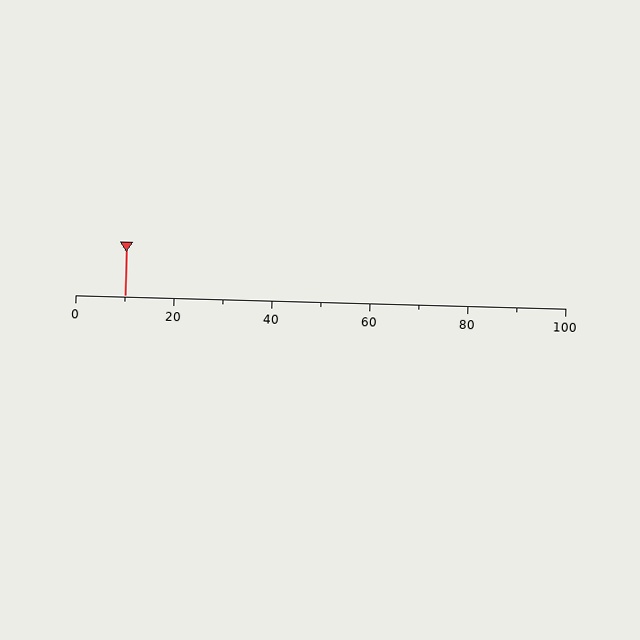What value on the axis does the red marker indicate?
The marker indicates approximately 10.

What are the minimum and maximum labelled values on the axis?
The axis runs from 0 to 100.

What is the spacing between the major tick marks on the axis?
The major ticks are spaced 20 apart.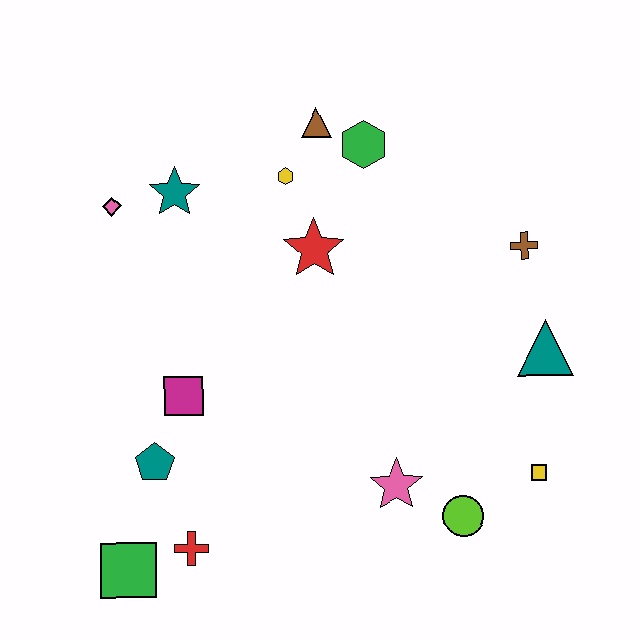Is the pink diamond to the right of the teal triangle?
No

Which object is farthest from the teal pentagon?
The brown cross is farthest from the teal pentagon.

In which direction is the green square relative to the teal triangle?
The green square is to the left of the teal triangle.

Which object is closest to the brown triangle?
The green hexagon is closest to the brown triangle.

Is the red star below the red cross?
No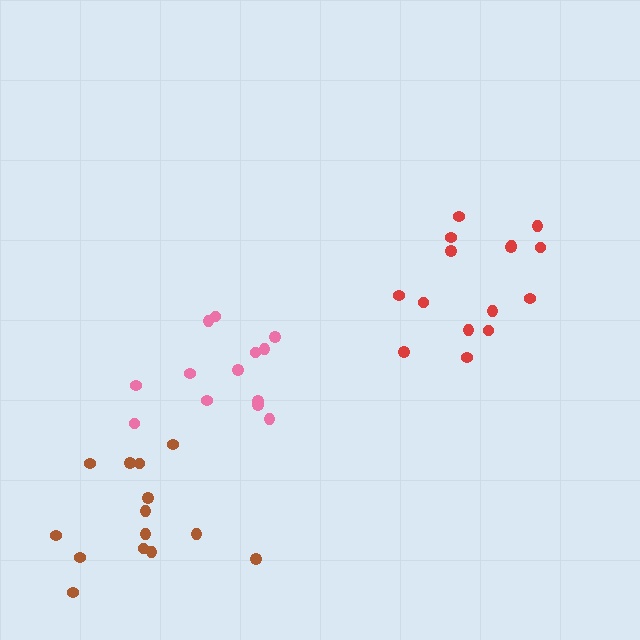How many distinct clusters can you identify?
There are 3 distinct clusters.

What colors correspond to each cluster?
The clusters are colored: pink, brown, red.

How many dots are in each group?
Group 1: 13 dots, Group 2: 14 dots, Group 3: 15 dots (42 total).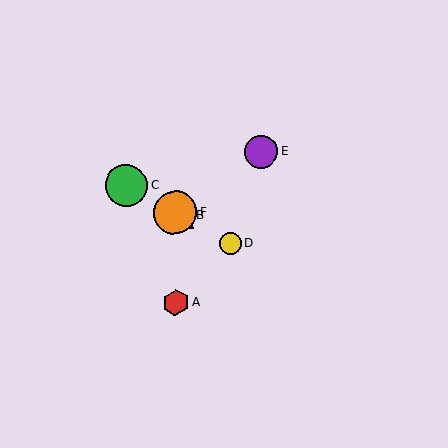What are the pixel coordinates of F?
Object F is at (175, 212).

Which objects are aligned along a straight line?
Objects B, C, D, F are aligned along a straight line.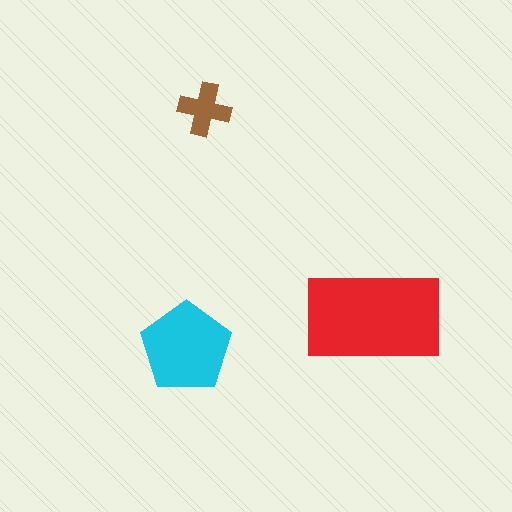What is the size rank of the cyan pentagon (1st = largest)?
2nd.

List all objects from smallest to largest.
The brown cross, the cyan pentagon, the red rectangle.